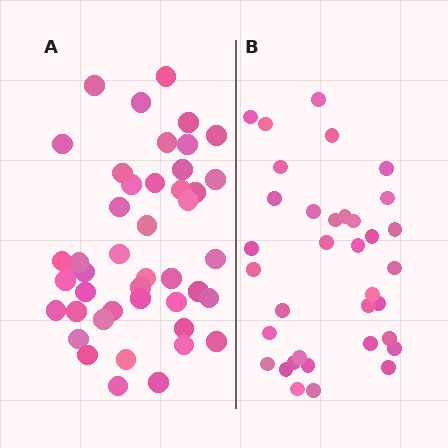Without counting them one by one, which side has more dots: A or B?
Region A (the left region) has more dots.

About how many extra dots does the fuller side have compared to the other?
Region A has roughly 10 or so more dots than region B.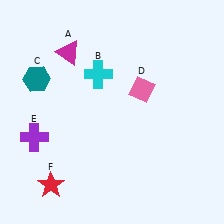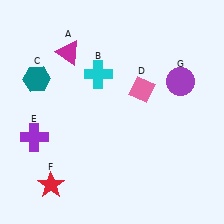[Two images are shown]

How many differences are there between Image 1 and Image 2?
There is 1 difference between the two images.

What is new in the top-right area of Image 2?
A purple circle (G) was added in the top-right area of Image 2.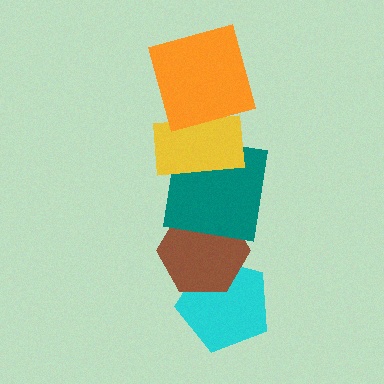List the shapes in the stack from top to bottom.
From top to bottom: the orange square, the yellow rectangle, the teal square, the brown hexagon, the cyan pentagon.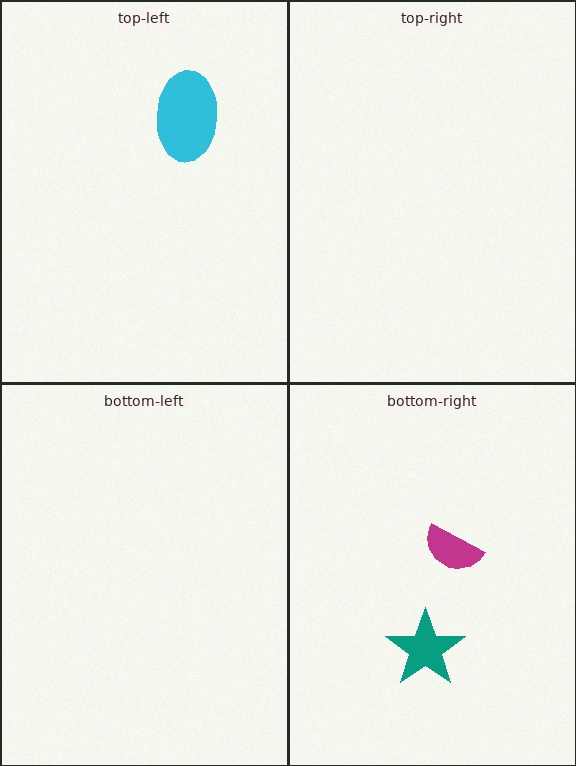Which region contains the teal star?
The bottom-right region.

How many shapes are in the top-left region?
1.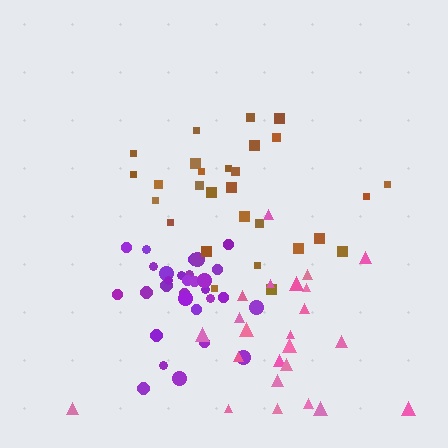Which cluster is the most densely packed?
Purple.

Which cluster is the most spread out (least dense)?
Pink.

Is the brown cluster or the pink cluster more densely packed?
Brown.